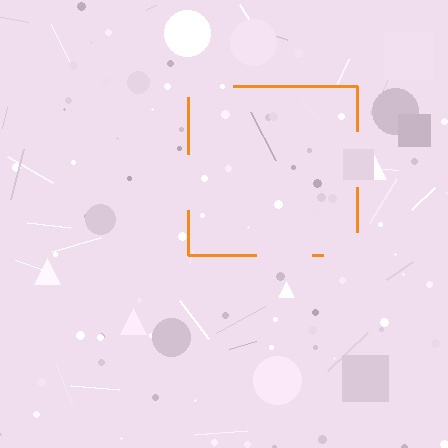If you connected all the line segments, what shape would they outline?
They would outline a square.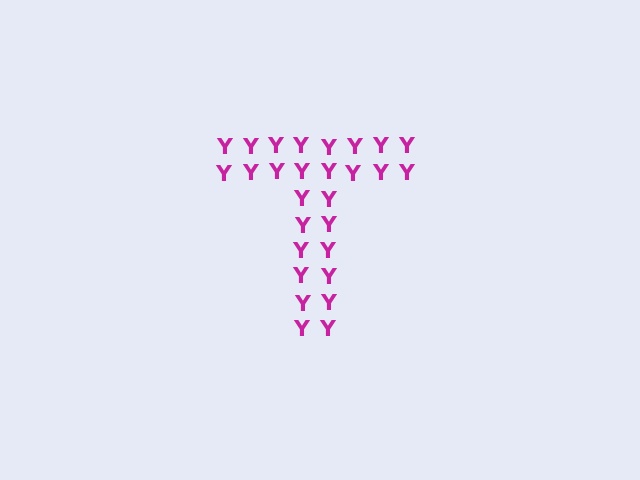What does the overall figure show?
The overall figure shows the letter T.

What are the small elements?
The small elements are letter Y's.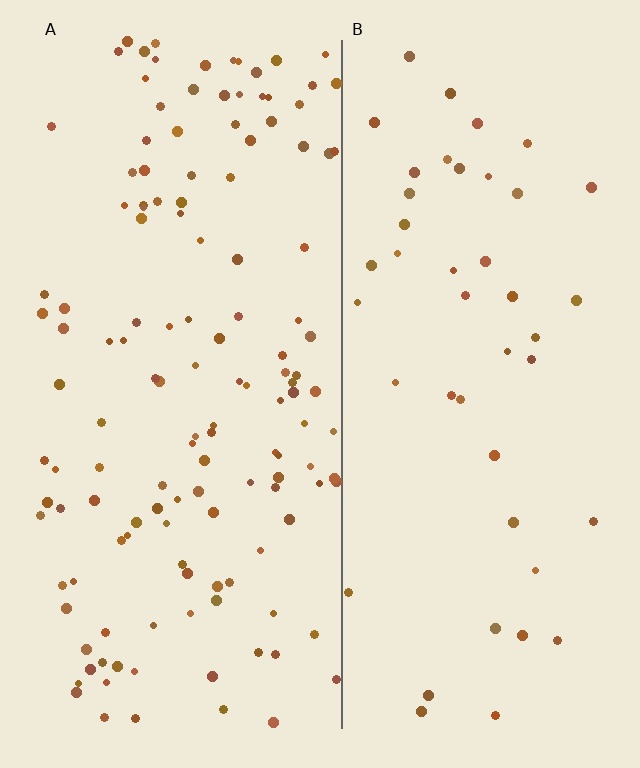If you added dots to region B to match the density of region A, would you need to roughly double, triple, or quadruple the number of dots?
Approximately triple.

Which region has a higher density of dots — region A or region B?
A (the left).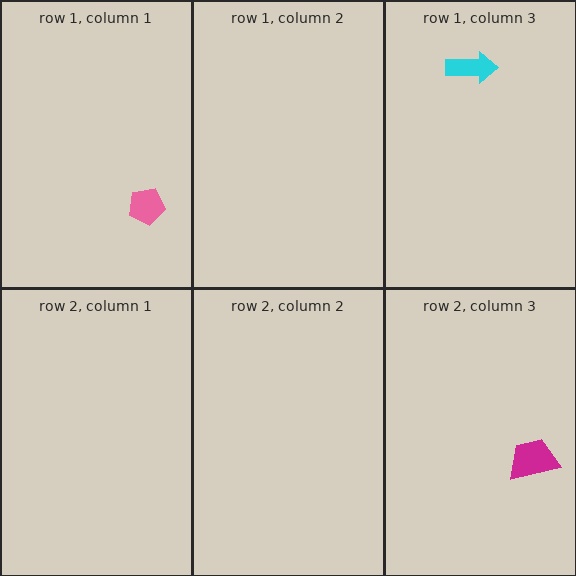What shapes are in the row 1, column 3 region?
The cyan arrow.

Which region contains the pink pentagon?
The row 1, column 1 region.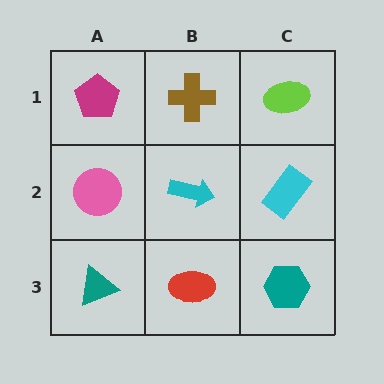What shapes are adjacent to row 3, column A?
A pink circle (row 2, column A), a red ellipse (row 3, column B).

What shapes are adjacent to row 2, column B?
A brown cross (row 1, column B), a red ellipse (row 3, column B), a pink circle (row 2, column A), a cyan rectangle (row 2, column C).